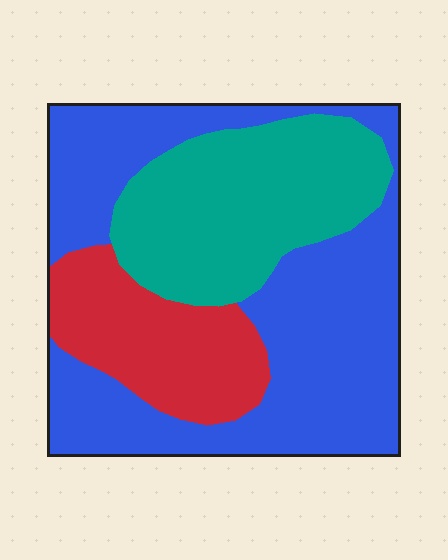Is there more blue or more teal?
Blue.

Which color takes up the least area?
Red, at roughly 20%.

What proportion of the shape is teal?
Teal takes up between a quarter and a half of the shape.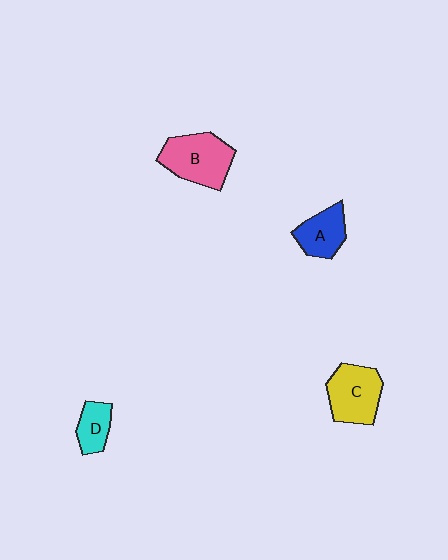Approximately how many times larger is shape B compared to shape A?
Approximately 1.5 times.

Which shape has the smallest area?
Shape D (cyan).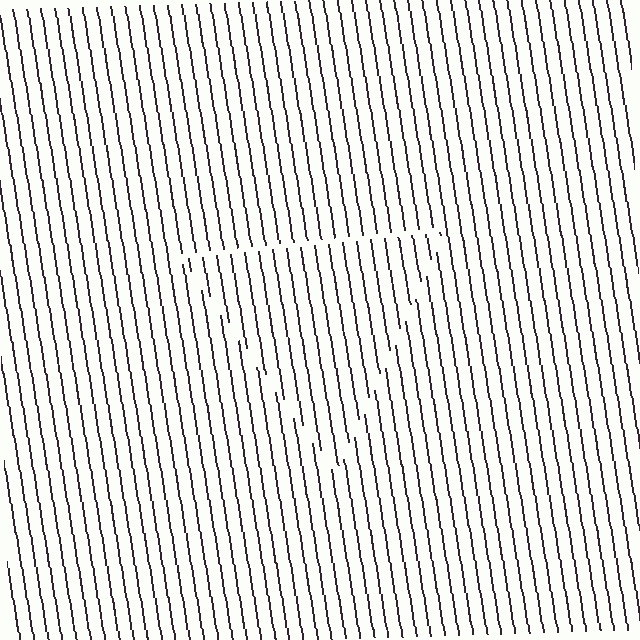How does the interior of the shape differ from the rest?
The interior of the shape contains the same grating, shifted by half a period — the contour is defined by the phase discontinuity where line-ends from the inner and outer gratings abut.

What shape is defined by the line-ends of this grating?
An illusory triangle. The interior of the shape contains the same grating, shifted by half a period — the contour is defined by the phase discontinuity where line-ends from the inner and outer gratings abut.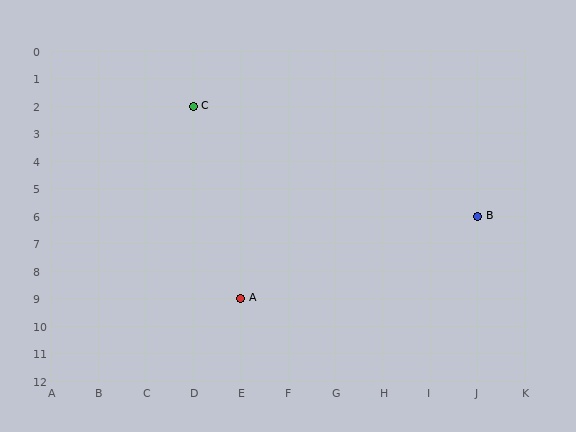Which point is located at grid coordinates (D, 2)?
Point C is at (D, 2).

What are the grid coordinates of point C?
Point C is at grid coordinates (D, 2).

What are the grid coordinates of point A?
Point A is at grid coordinates (E, 9).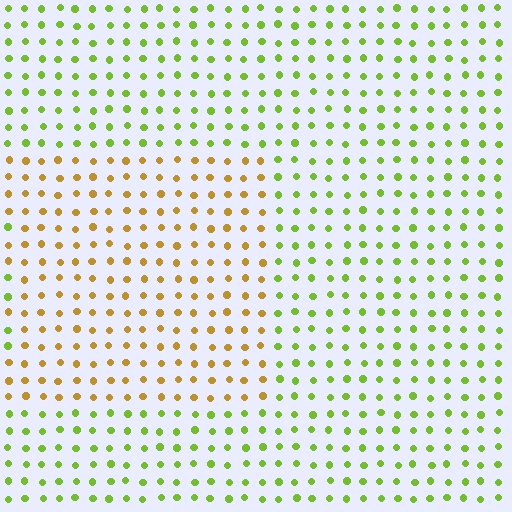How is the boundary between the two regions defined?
The boundary is defined purely by a slight shift in hue (about 49 degrees). Spacing, size, and orientation are identical on both sides.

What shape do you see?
I see a rectangle.